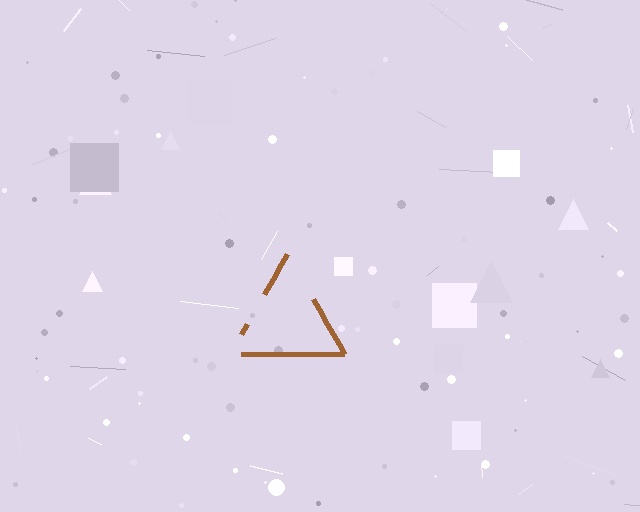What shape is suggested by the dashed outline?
The dashed outline suggests a triangle.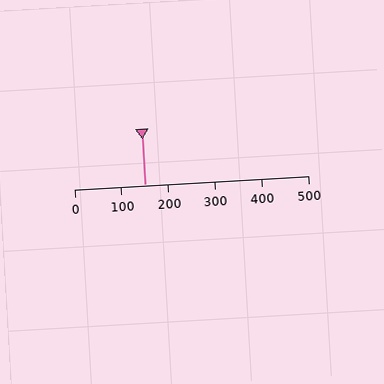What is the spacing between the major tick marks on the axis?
The major ticks are spaced 100 apart.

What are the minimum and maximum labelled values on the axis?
The axis runs from 0 to 500.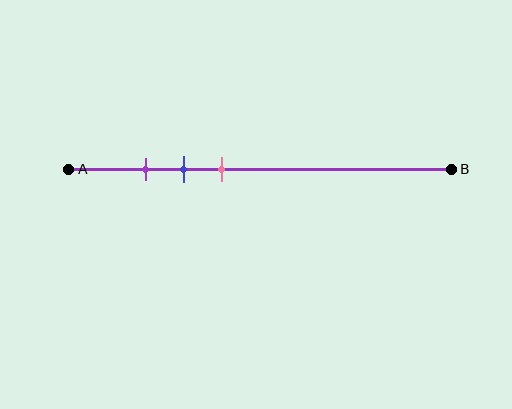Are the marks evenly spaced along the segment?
Yes, the marks are approximately evenly spaced.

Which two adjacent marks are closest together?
The purple and blue marks are the closest adjacent pair.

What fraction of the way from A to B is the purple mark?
The purple mark is approximately 20% (0.2) of the way from A to B.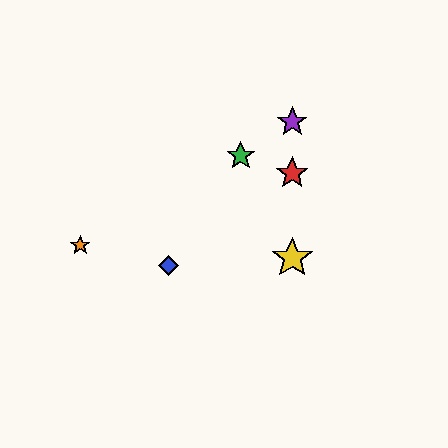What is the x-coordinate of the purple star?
The purple star is at x≈292.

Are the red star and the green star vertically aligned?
No, the red star is at x≈292 and the green star is at x≈241.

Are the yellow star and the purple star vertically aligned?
Yes, both are at x≈292.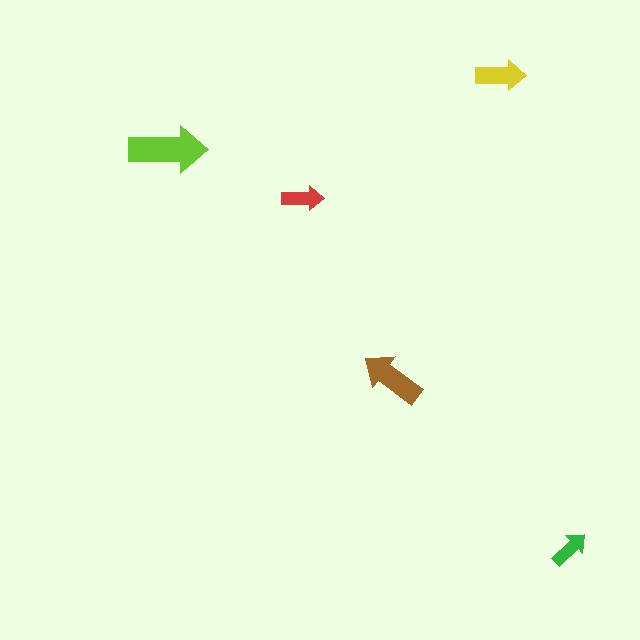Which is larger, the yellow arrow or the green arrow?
The yellow one.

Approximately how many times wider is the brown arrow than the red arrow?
About 1.5 times wider.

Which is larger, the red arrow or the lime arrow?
The lime one.